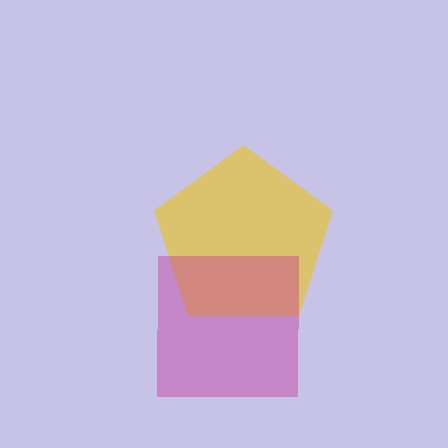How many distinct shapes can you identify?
There are 2 distinct shapes: a yellow pentagon, a magenta square.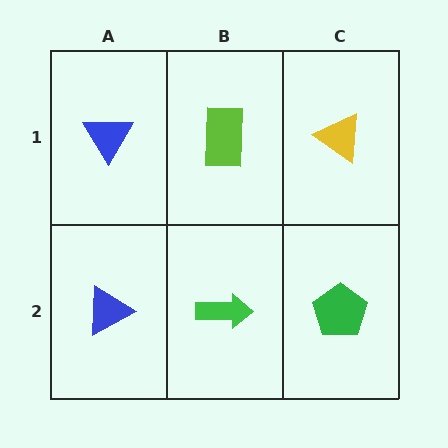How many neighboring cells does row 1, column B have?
3.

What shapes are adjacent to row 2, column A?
A blue triangle (row 1, column A), a green arrow (row 2, column B).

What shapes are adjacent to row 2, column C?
A yellow triangle (row 1, column C), a green arrow (row 2, column B).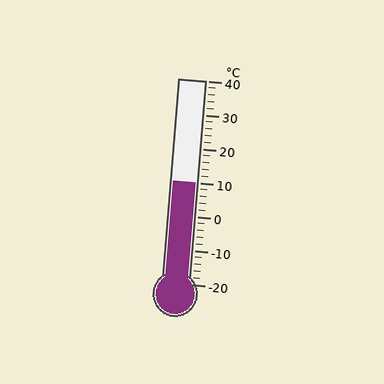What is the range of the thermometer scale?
The thermometer scale ranges from -20°C to 40°C.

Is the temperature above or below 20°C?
The temperature is below 20°C.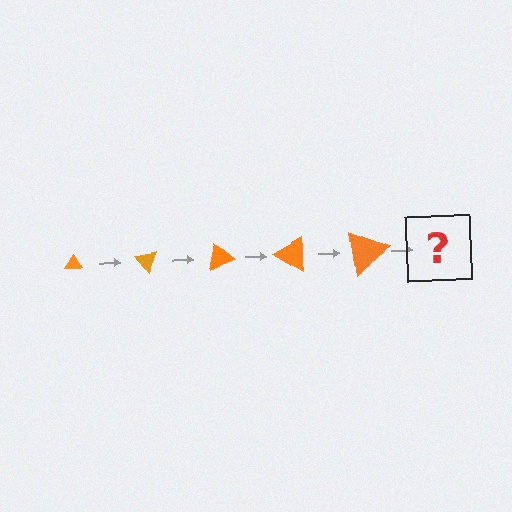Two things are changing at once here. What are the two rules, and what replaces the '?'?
The two rules are that the triangle grows larger each step and it rotates 50 degrees each step. The '?' should be a triangle, larger than the previous one and rotated 250 degrees from the start.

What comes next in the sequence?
The next element should be a triangle, larger than the previous one and rotated 250 degrees from the start.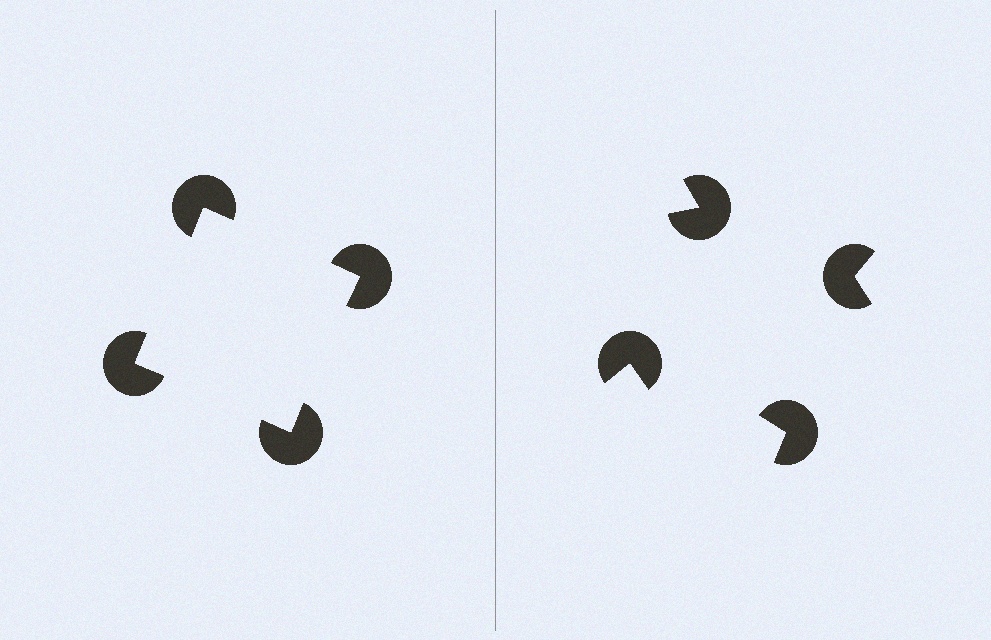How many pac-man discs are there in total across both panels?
8 — 4 on each side.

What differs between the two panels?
The pac-man discs are positioned identically on both sides; only the wedge orientations differ. On the left they align to a square; on the right they are misaligned.